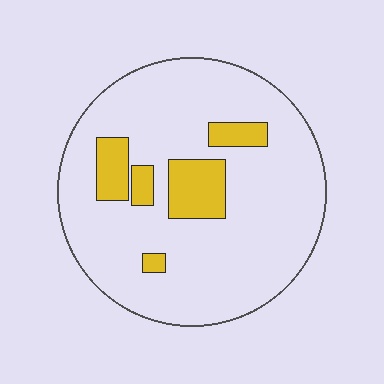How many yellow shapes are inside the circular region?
5.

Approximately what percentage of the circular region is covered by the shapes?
Approximately 15%.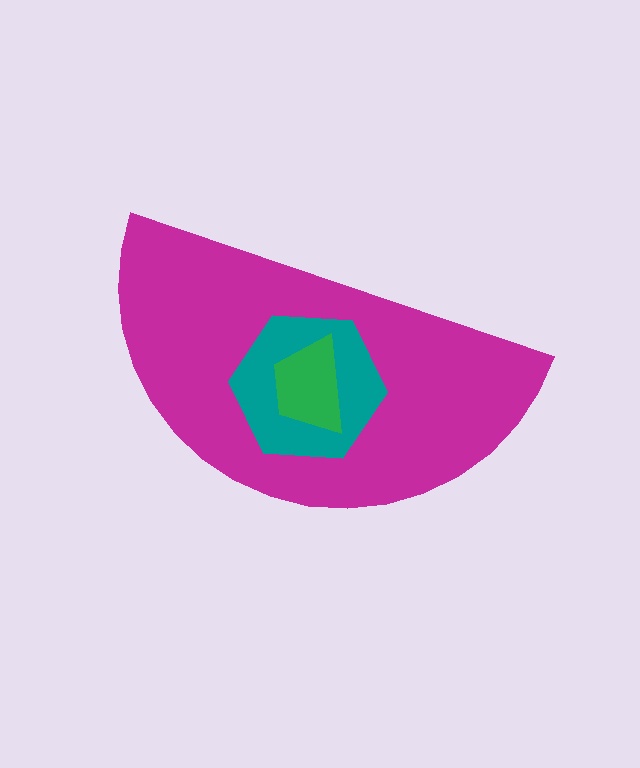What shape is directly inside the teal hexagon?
The green trapezoid.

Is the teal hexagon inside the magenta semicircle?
Yes.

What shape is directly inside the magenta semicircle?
The teal hexagon.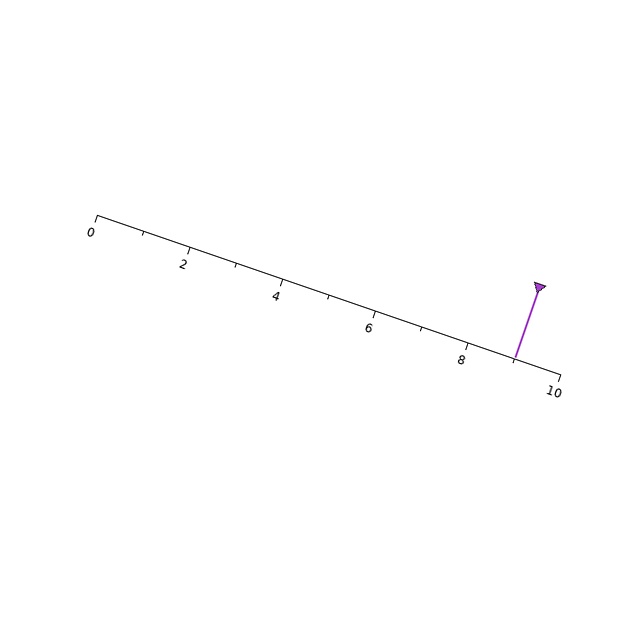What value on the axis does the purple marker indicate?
The marker indicates approximately 9.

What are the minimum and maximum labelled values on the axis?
The axis runs from 0 to 10.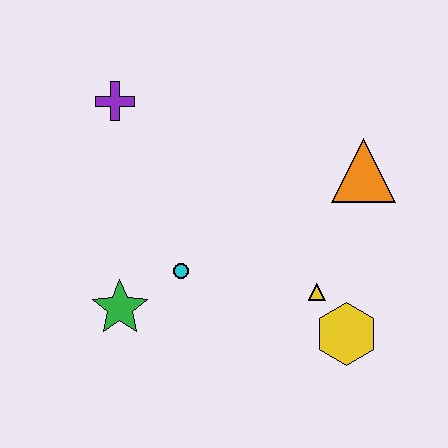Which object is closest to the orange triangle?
The yellow triangle is closest to the orange triangle.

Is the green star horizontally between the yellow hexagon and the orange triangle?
No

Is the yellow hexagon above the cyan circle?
No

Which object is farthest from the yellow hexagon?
The purple cross is farthest from the yellow hexagon.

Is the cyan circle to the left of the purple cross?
No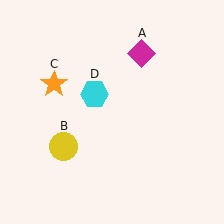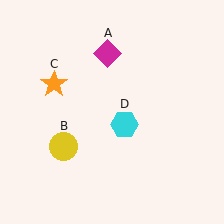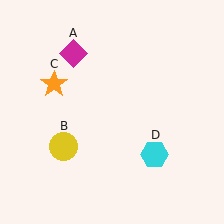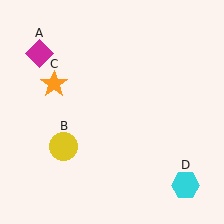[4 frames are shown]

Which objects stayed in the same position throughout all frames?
Yellow circle (object B) and orange star (object C) remained stationary.